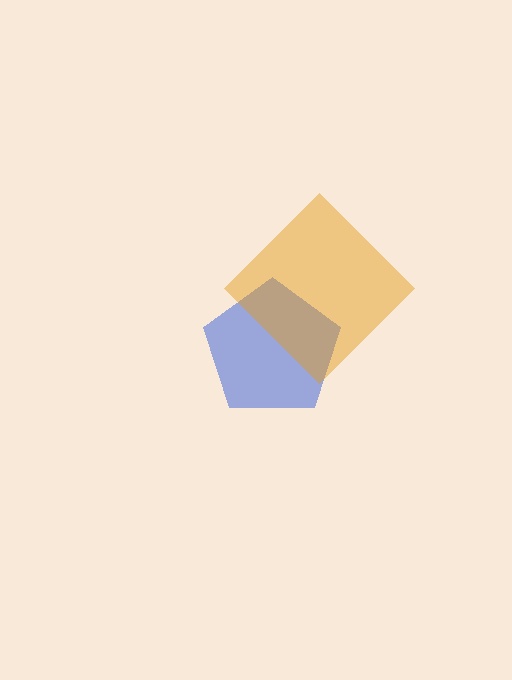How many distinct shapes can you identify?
There are 2 distinct shapes: a blue pentagon, an orange diamond.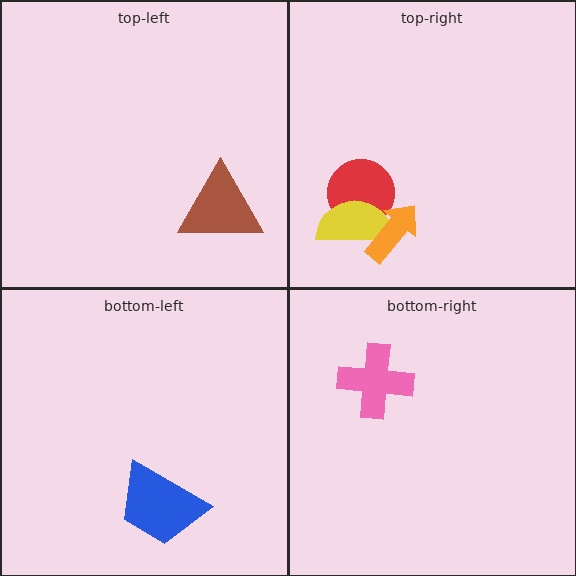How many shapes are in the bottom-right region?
1.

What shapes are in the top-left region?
The brown triangle.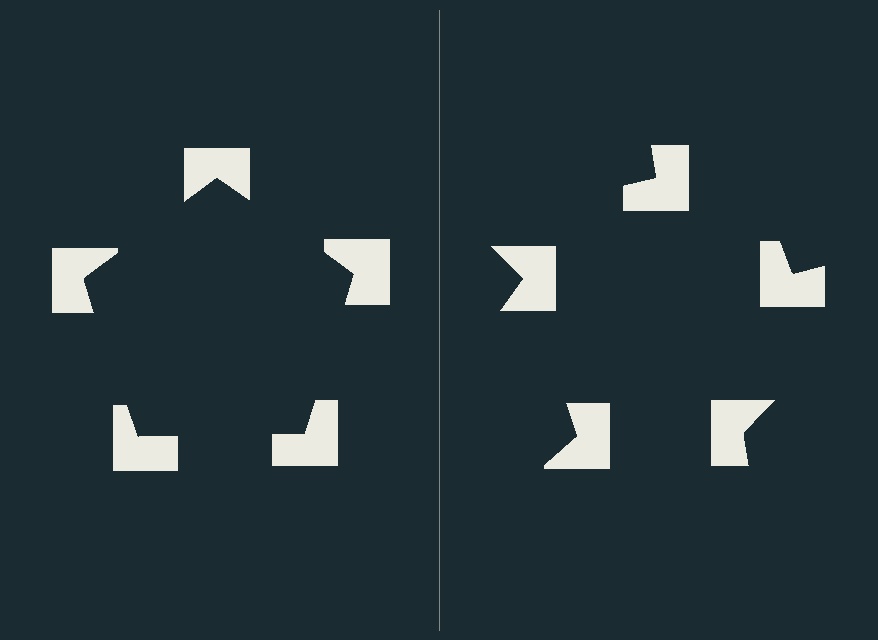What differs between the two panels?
The notched squares are positioned identically on both sides; only the wedge orientations differ. On the left they align to a pentagon; on the right they are misaligned.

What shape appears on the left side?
An illusory pentagon.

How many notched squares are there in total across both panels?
10 — 5 on each side.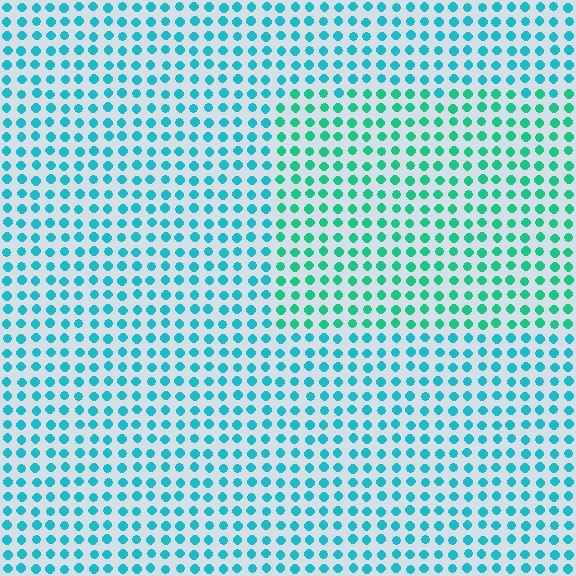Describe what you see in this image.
The image is filled with small cyan elements in a uniform arrangement. A rectangle-shaped region is visible where the elements are tinted to a slightly different hue, forming a subtle color boundary.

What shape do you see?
I see a rectangle.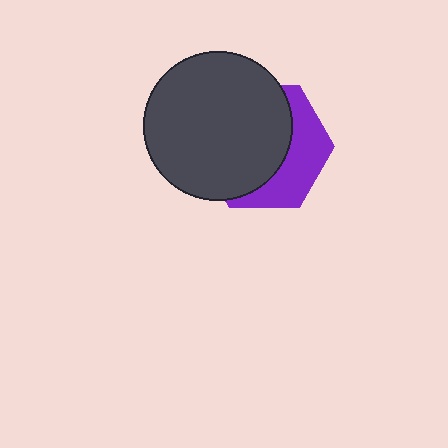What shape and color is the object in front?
The object in front is a dark gray circle.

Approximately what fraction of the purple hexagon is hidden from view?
Roughly 63% of the purple hexagon is hidden behind the dark gray circle.